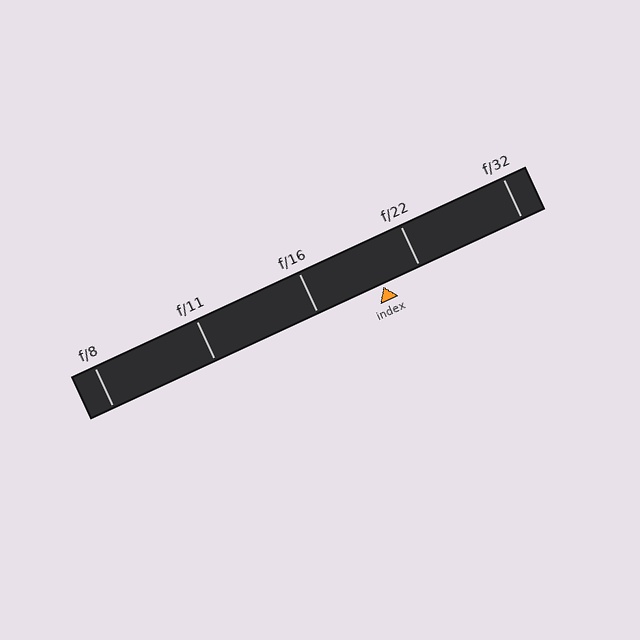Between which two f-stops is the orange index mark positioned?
The index mark is between f/16 and f/22.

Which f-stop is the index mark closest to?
The index mark is closest to f/22.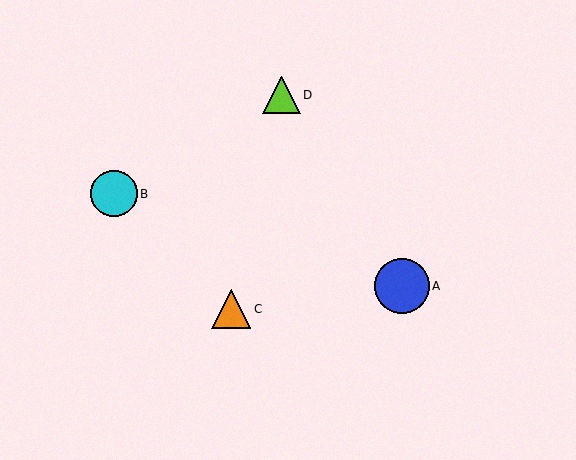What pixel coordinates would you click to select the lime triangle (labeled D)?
Click at (281, 95) to select the lime triangle D.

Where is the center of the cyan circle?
The center of the cyan circle is at (114, 194).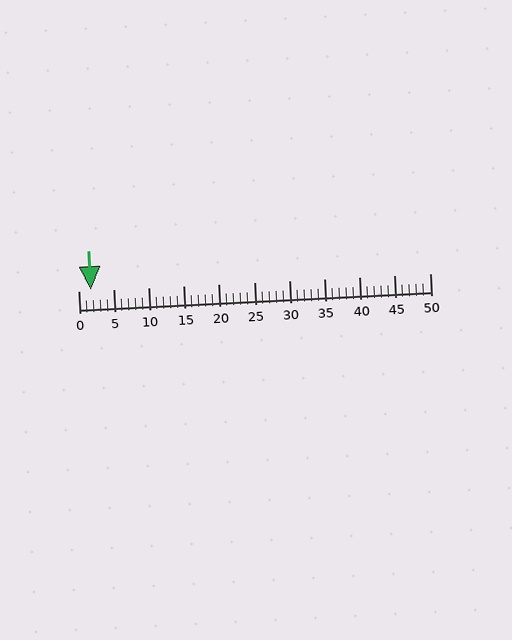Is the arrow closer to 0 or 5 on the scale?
The arrow is closer to 0.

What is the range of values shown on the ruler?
The ruler shows values from 0 to 50.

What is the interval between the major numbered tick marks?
The major tick marks are spaced 5 units apart.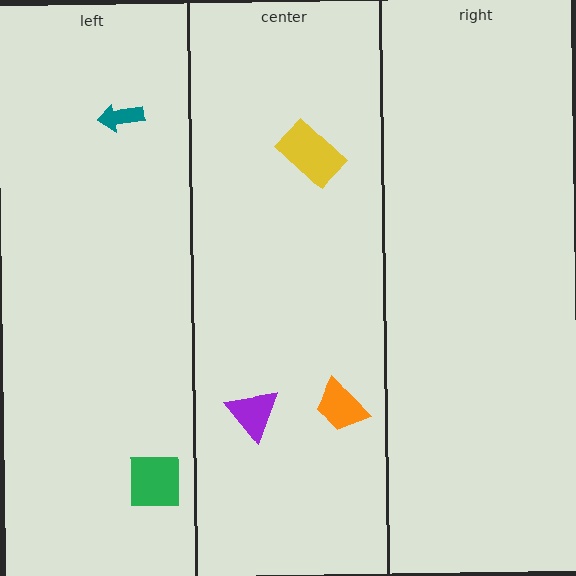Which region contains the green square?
The left region.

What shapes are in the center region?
The orange trapezoid, the yellow rectangle, the purple triangle.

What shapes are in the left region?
The green square, the teal arrow.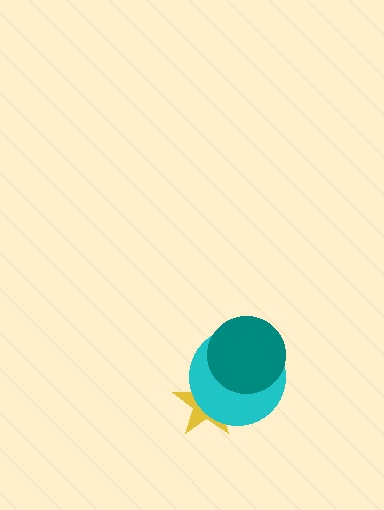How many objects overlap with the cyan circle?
2 objects overlap with the cyan circle.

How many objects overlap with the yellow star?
2 objects overlap with the yellow star.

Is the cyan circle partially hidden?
Yes, it is partially covered by another shape.